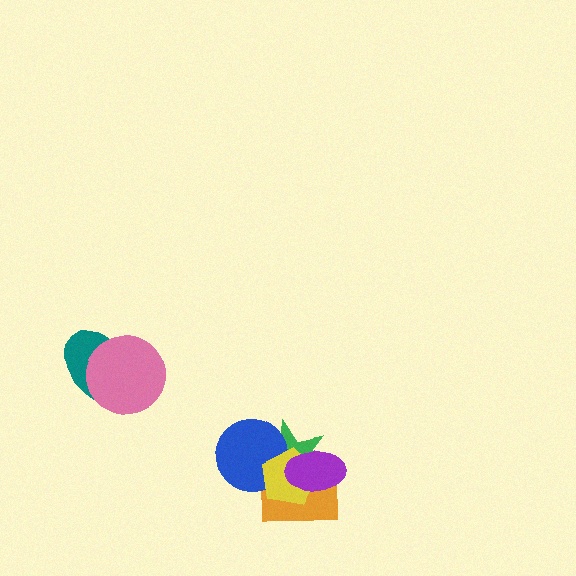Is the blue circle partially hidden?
Yes, it is partially covered by another shape.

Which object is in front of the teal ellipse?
The pink circle is in front of the teal ellipse.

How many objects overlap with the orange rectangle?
4 objects overlap with the orange rectangle.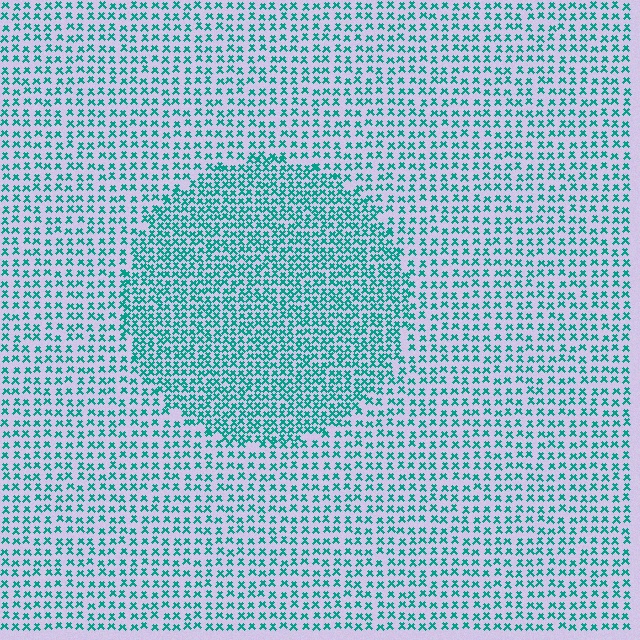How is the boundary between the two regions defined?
The boundary is defined by a change in element density (approximately 1.7x ratio). All elements are the same color, size, and shape.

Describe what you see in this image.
The image contains small teal elements arranged at two different densities. A circle-shaped region is visible where the elements are more densely packed than the surrounding area.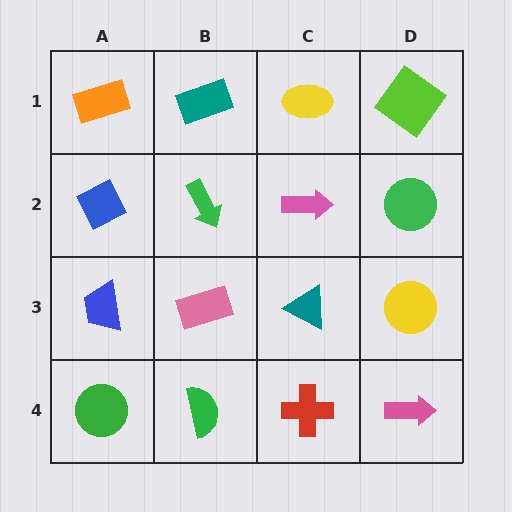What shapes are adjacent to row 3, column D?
A green circle (row 2, column D), a pink arrow (row 4, column D), a teal triangle (row 3, column C).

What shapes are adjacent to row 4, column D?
A yellow circle (row 3, column D), a red cross (row 4, column C).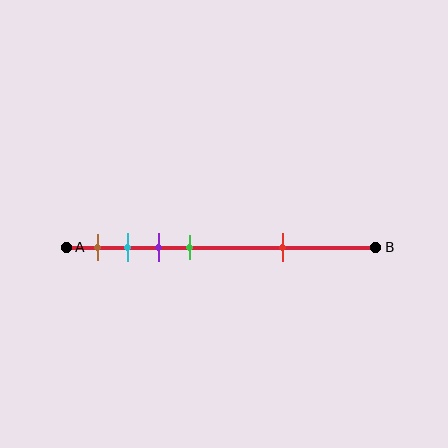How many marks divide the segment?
There are 5 marks dividing the segment.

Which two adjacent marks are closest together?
The cyan and purple marks are the closest adjacent pair.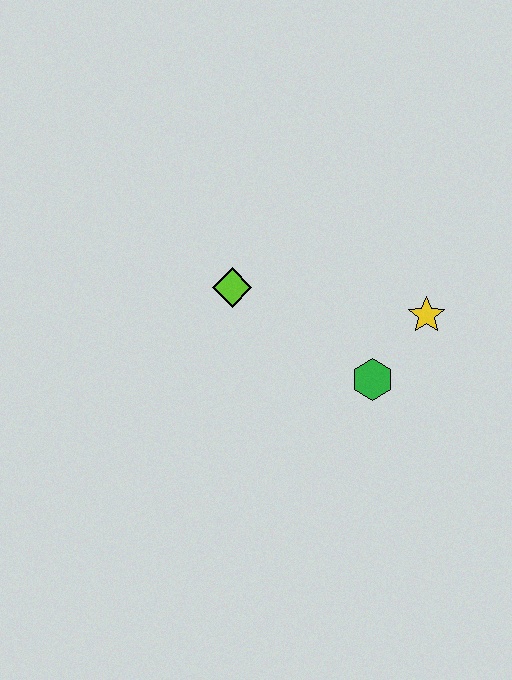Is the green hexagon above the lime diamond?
No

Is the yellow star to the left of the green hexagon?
No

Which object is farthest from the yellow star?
The lime diamond is farthest from the yellow star.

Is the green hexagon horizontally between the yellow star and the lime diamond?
Yes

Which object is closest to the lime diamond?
The green hexagon is closest to the lime diamond.